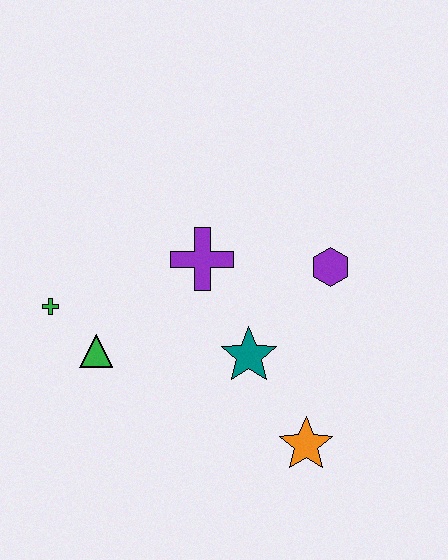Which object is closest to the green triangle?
The green cross is closest to the green triangle.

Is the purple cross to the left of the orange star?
Yes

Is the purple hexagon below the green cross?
No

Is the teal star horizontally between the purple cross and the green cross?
No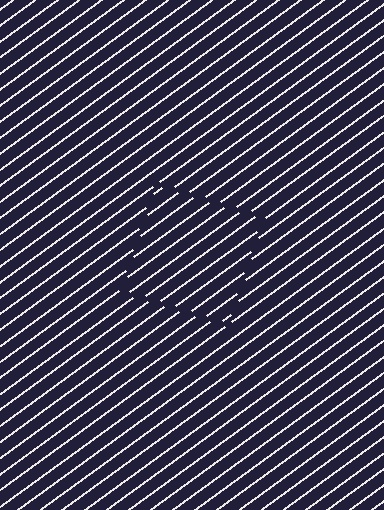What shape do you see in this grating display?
An illusory square. The interior of the shape contains the same grating, shifted by half a period — the contour is defined by the phase discontinuity where line-ends from the inner and outer gratings abut.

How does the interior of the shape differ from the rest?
The interior of the shape contains the same grating, shifted by half a period — the contour is defined by the phase discontinuity where line-ends from the inner and outer gratings abut.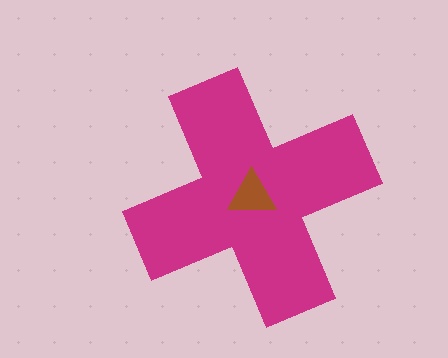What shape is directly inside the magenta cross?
The brown triangle.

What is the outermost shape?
The magenta cross.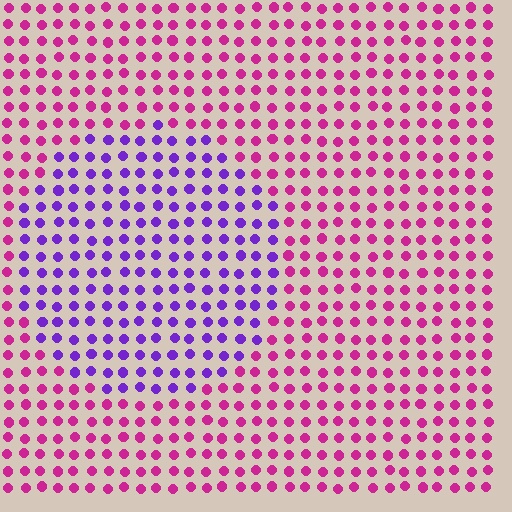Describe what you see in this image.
The image is filled with small magenta elements in a uniform arrangement. A circle-shaped region is visible where the elements are tinted to a slightly different hue, forming a subtle color boundary.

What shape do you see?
I see a circle.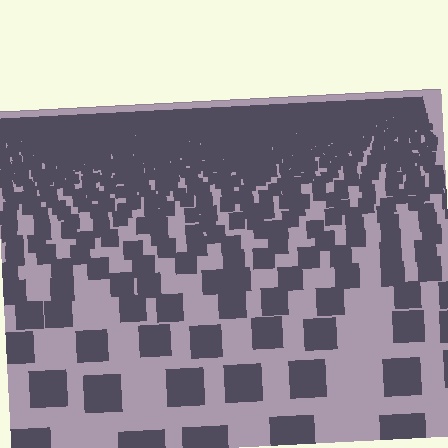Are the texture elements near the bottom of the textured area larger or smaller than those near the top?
Larger. Near the bottom, elements are closer to the viewer and appear at a bigger on-screen size.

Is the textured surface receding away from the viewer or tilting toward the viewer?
The surface is receding away from the viewer. Texture elements get smaller and denser toward the top.